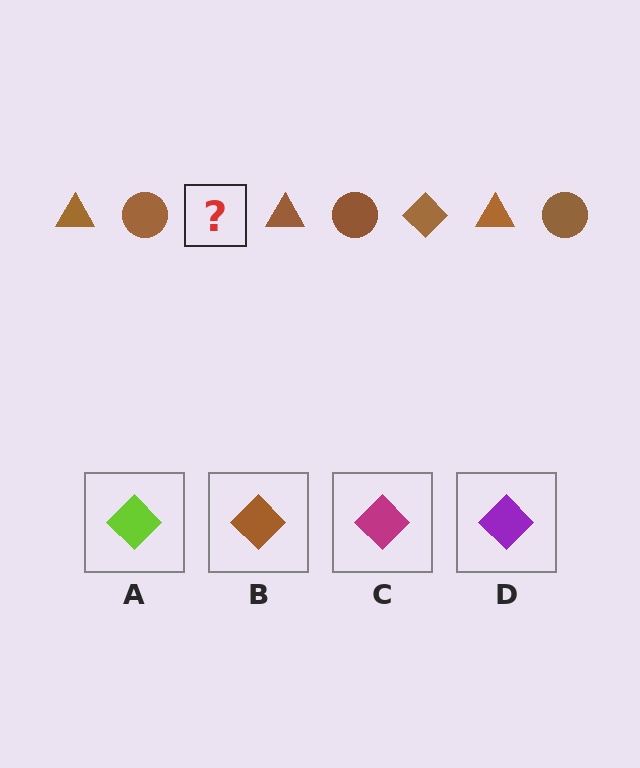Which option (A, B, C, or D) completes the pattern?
B.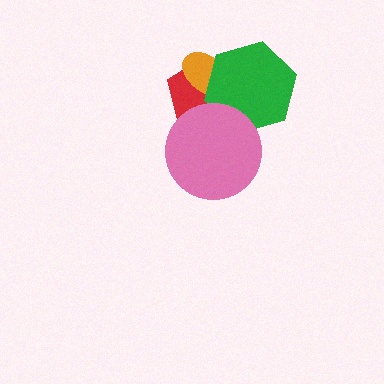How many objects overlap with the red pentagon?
3 objects overlap with the red pentagon.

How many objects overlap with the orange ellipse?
2 objects overlap with the orange ellipse.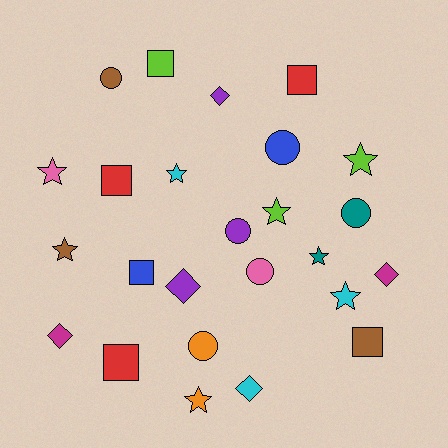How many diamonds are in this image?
There are 5 diamonds.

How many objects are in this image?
There are 25 objects.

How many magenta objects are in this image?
There are 2 magenta objects.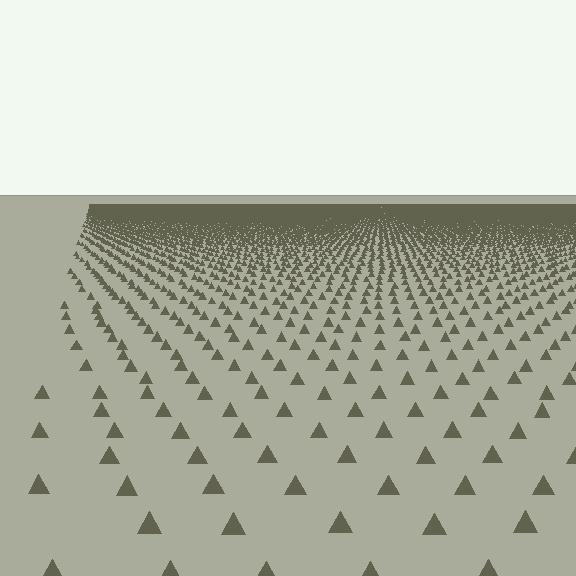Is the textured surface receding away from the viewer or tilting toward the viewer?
The surface is receding away from the viewer. Texture elements get smaller and denser toward the top.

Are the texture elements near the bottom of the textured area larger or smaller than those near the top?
Larger. Near the bottom, elements are closer to the viewer and appear at a bigger on-screen size.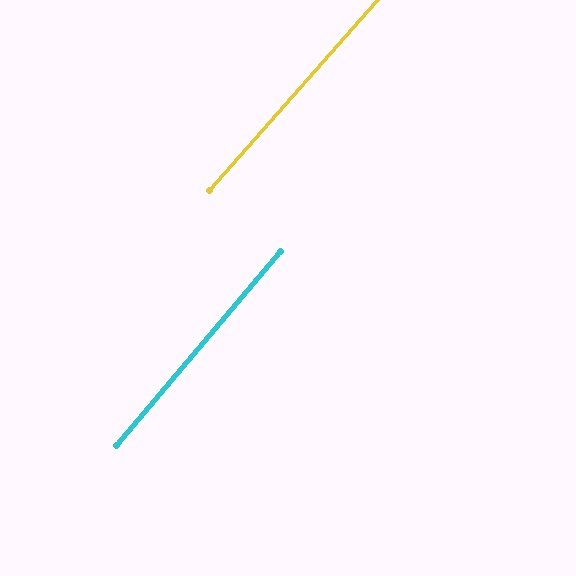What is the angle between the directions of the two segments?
Approximately 1 degree.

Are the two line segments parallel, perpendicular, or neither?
Parallel — their directions differ by only 0.9°.